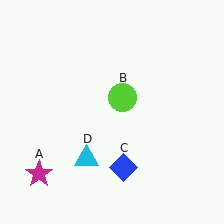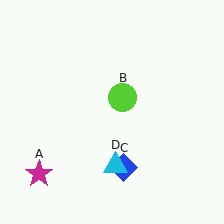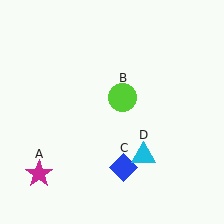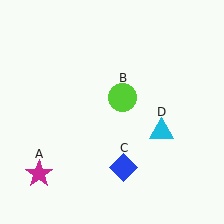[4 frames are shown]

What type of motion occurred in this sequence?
The cyan triangle (object D) rotated counterclockwise around the center of the scene.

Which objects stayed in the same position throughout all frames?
Magenta star (object A) and lime circle (object B) and blue diamond (object C) remained stationary.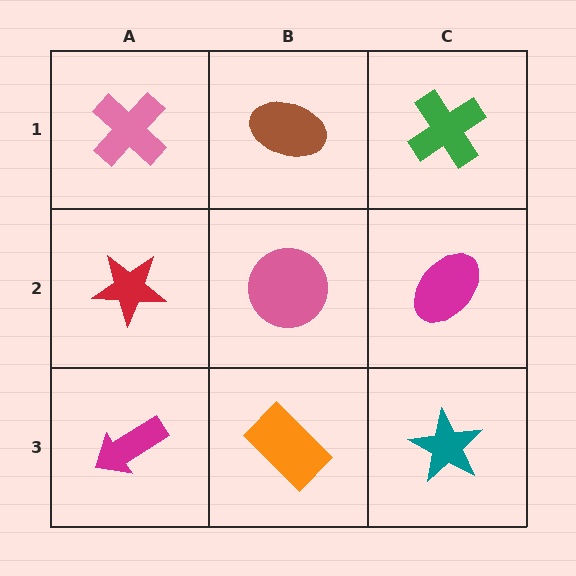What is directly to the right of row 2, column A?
A pink circle.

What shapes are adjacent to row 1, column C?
A magenta ellipse (row 2, column C), a brown ellipse (row 1, column B).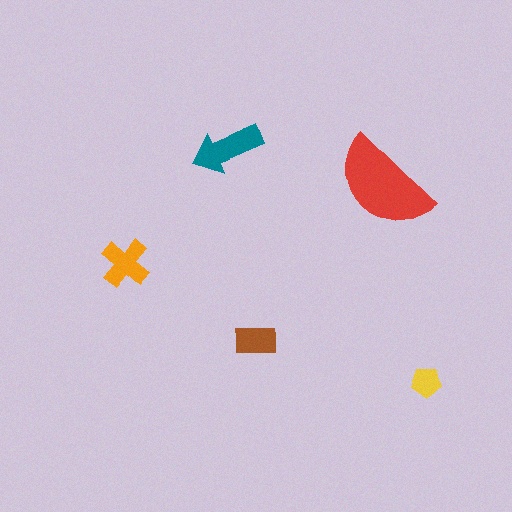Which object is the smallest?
The yellow pentagon.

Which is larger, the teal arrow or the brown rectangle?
The teal arrow.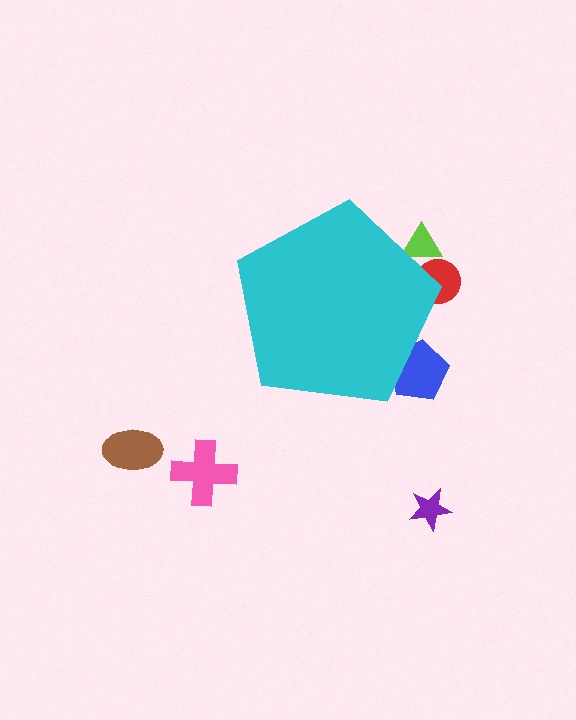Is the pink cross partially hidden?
No, the pink cross is fully visible.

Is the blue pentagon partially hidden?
Yes, the blue pentagon is partially hidden behind the cyan pentagon.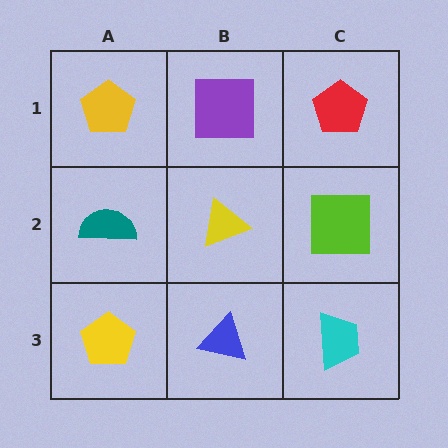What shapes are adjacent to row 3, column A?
A teal semicircle (row 2, column A), a blue triangle (row 3, column B).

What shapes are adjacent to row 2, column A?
A yellow pentagon (row 1, column A), a yellow pentagon (row 3, column A), a yellow triangle (row 2, column B).